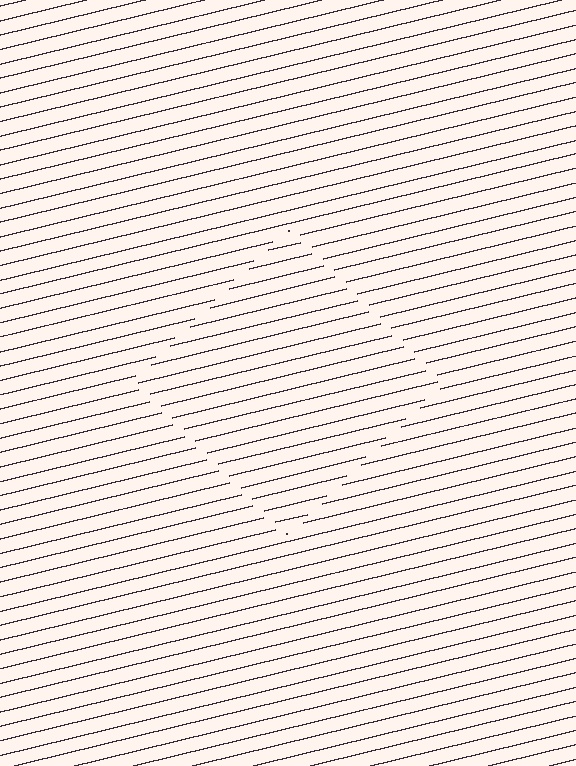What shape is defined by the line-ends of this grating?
An illusory square. The interior of the shape contains the same grating, shifted by half a period — the contour is defined by the phase discontinuity where line-ends from the inner and outer gratings abut.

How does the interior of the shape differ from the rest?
The interior of the shape contains the same grating, shifted by half a period — the contour is defined by the phase discontinuity where line-ends from the inner and outer gratings abut.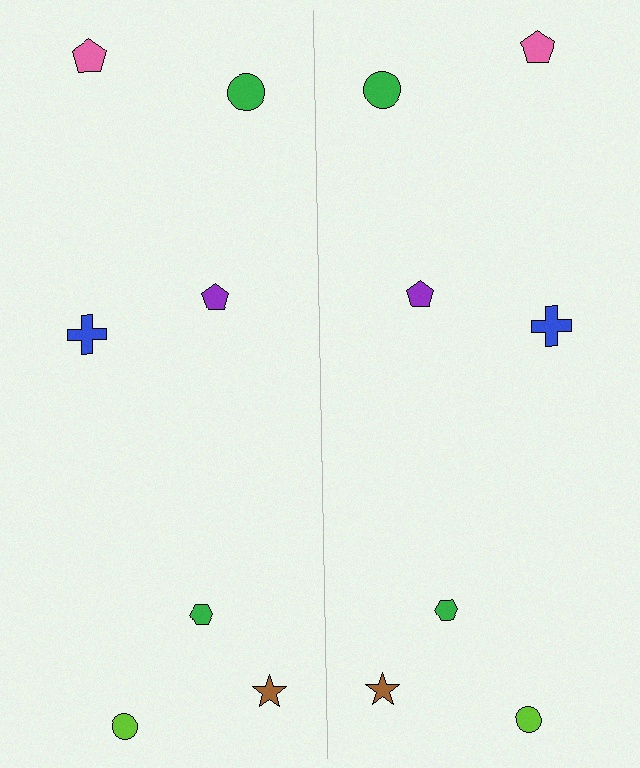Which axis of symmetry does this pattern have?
The pattern has a vertical axis of symmetry running through the center of the image.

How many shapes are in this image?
There are 14 shapes in this image.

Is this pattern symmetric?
Yes, this pattern has bilateral (reflection) symmetry.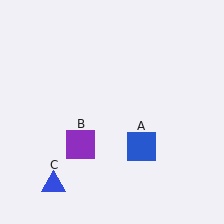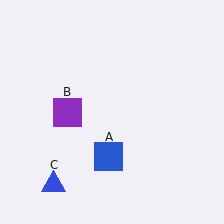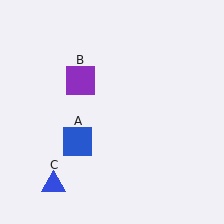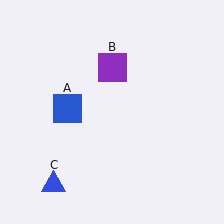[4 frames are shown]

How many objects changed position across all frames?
2 objects changed position: blue square (object A), purple square (object B).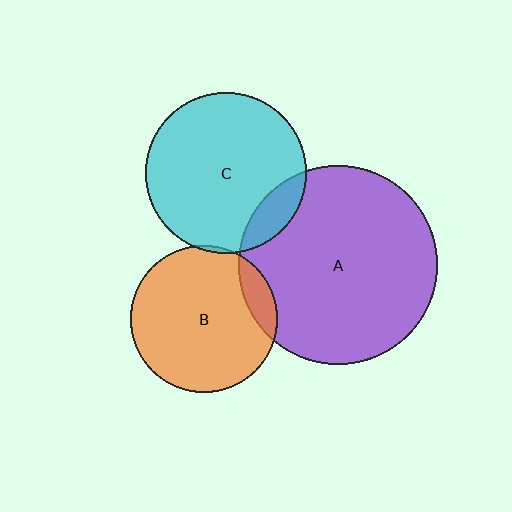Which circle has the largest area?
Circle A (purple).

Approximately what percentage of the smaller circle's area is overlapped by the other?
Approximately 15%.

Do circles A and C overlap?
Yes.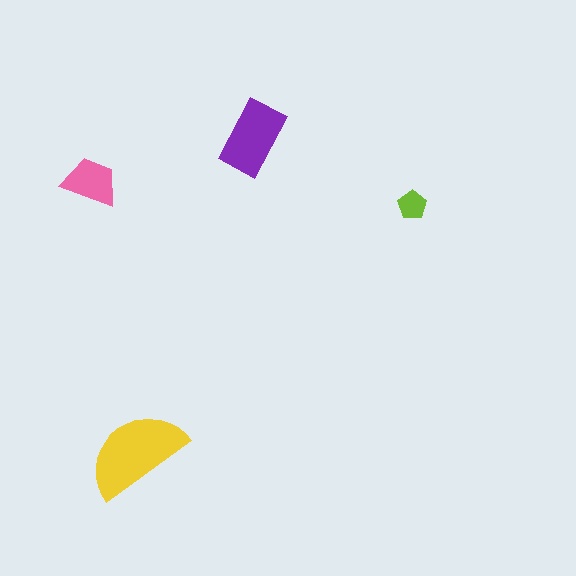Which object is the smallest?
The lime pentagon.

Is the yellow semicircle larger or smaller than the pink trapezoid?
Larger.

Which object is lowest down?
The yellow semicircle is bottommost.